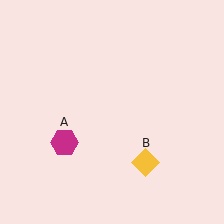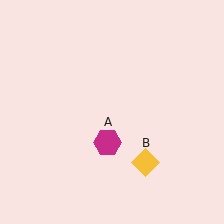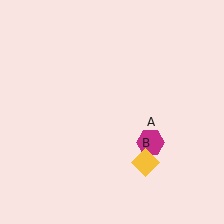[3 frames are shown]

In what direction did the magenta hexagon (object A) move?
The magenta hexagon (object A) moved right.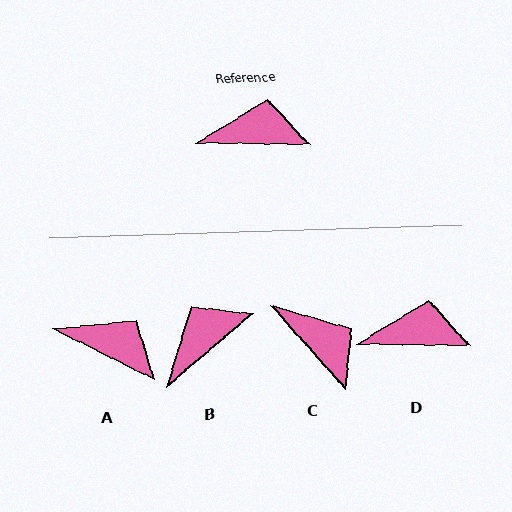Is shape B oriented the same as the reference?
No, it is off by about 41 degrees.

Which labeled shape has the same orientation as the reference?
D.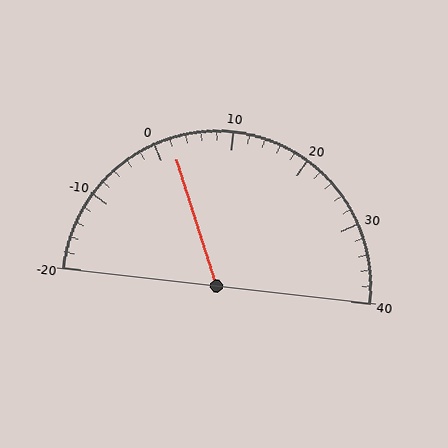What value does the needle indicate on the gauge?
The needle indicates approximately 2.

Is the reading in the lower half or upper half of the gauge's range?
The reading is in the lower half of the range (-20 to 40).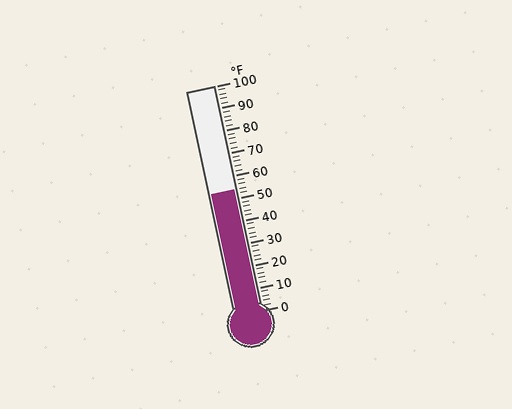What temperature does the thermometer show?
The thermometer shows approximately 54°F.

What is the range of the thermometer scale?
The thermometer scale ranges from 0°F to 100°F.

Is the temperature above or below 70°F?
The temperature is below 70°F.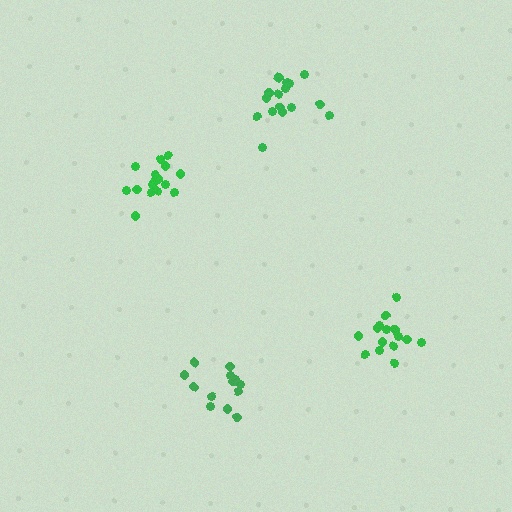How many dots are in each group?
Group 1: 15 dots, Group 2: 13 dots, Group 3: 16 dots, Group 4: 16 dots (60 total).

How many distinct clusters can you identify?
There are 4 distinct clusters.